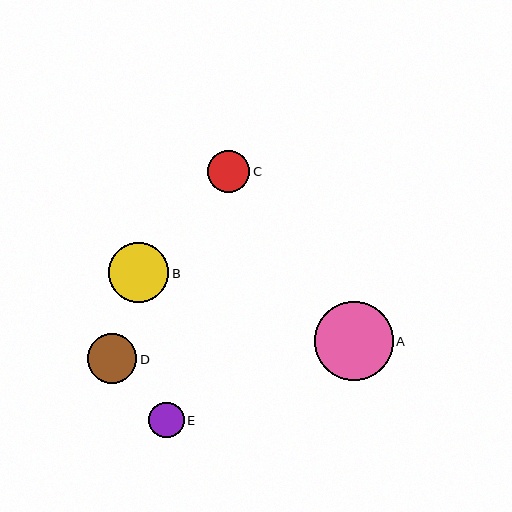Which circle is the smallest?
Circle E is the smallest with a size of approximately 36 pixels.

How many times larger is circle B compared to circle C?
Circle B is approximately 1.4 times the size of circle C.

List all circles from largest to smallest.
From largest to smallest: A, B, D, C, E.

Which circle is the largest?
Circle A is the largest with a size of approximately 79 pixels.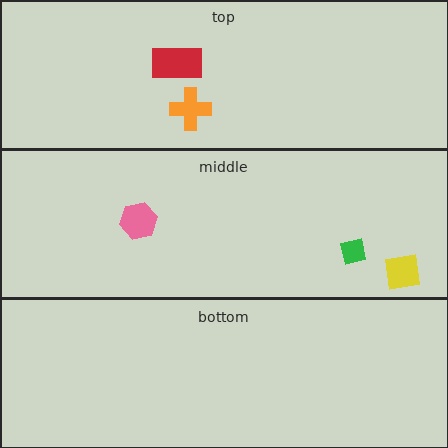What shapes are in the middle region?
The green square, the yellow square, the pink hexagon.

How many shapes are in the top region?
2.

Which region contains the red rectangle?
The top region.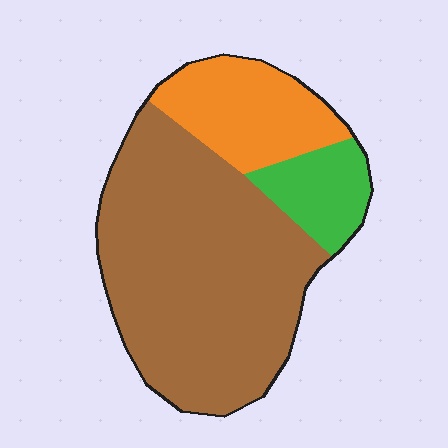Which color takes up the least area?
Green, at roughly 10%.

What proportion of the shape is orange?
Orange covers 21% of the shape.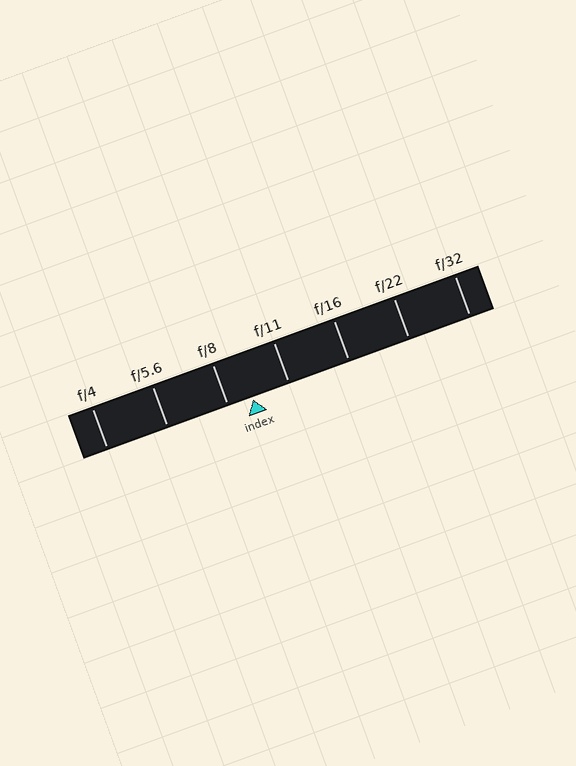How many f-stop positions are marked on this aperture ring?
There are 7 f-stop positions marked.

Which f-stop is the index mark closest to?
The index mark is closest to f/8.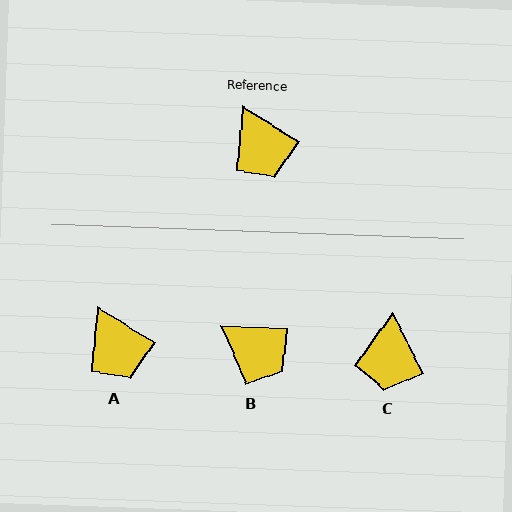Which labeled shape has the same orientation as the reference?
A.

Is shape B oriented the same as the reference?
No, it is off by about 29 degrees.